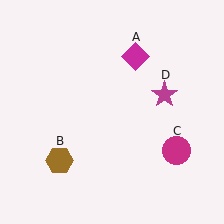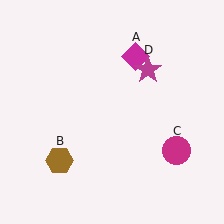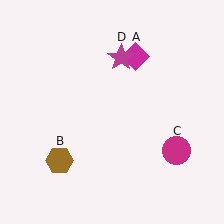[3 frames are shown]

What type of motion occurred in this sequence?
The magenta star (object D) rotated counterclockwise around the center of the scene.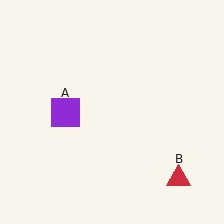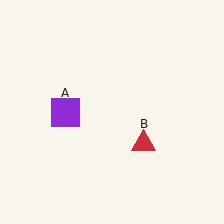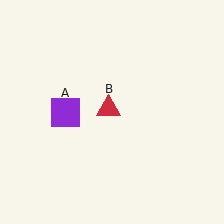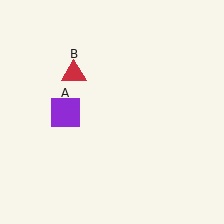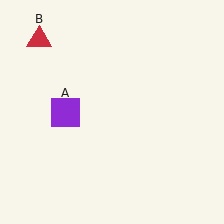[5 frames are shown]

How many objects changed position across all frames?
1 object changed position: red triangle (object B).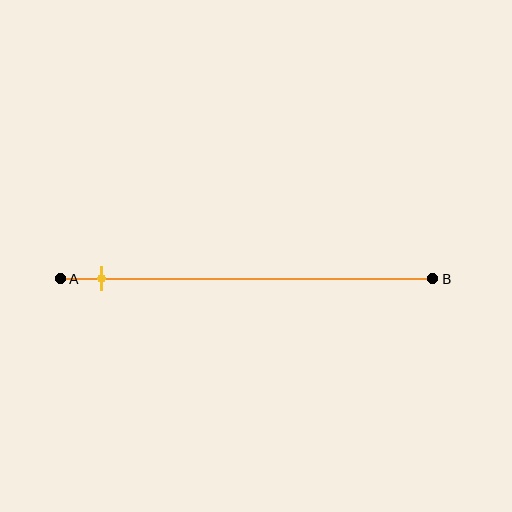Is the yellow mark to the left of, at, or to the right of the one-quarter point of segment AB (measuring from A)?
The yellow mark is to the left of the one-quarter point of segment AB.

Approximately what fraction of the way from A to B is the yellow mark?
The yellow mark is approximately 10% of the way from A to B.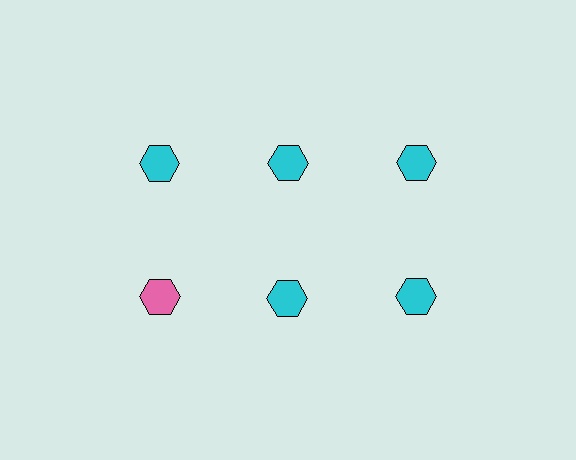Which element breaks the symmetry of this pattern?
The pink hexagon in the second row, leftmost column breaks the symmetry. All other shapes are cyan hexagons.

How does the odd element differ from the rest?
It has a different color: pink instead of cyan.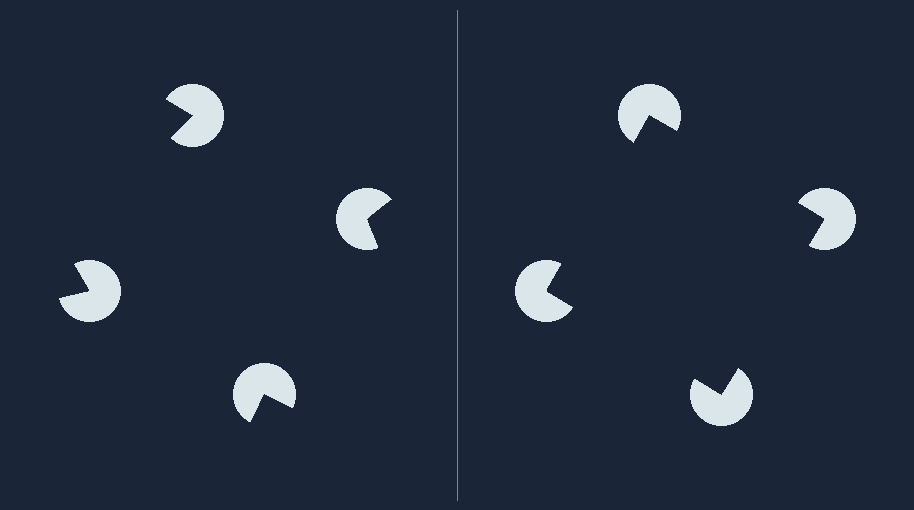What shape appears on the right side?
An illusory square.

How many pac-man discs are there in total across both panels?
8 — 4 on each side.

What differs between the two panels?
The pac-man discs are positioned identically on both sides; only the wedge orientations differ. On the right they align to a square; on the left they are misaligned.